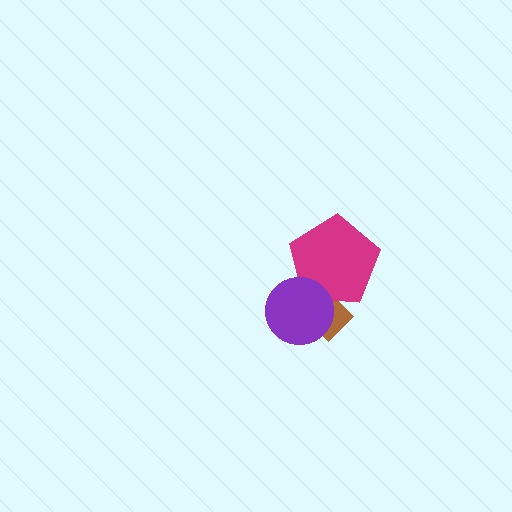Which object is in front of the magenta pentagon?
The purple circle is in front of the magenta pentagon.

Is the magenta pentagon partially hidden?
Yes, it is partially covered by another shape.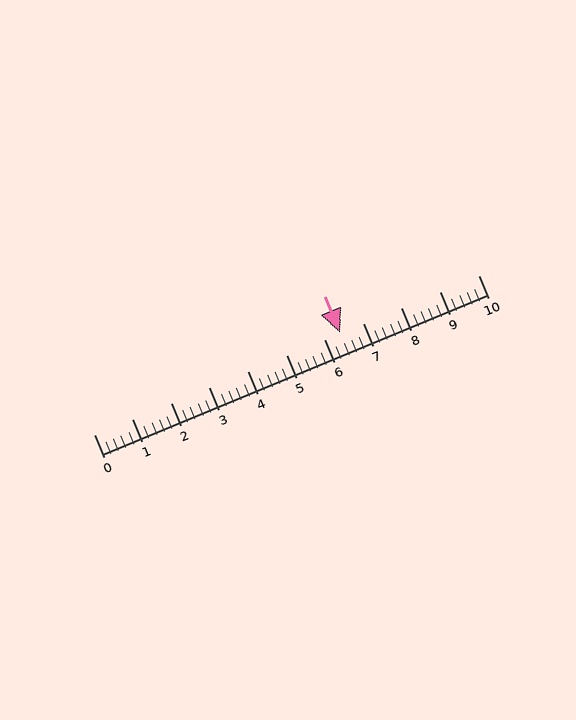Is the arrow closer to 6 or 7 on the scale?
The arrow is closer to 6.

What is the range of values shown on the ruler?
The ruler shows values from 0 to 10.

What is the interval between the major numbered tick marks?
The major tick marks are spaced 1 units apart.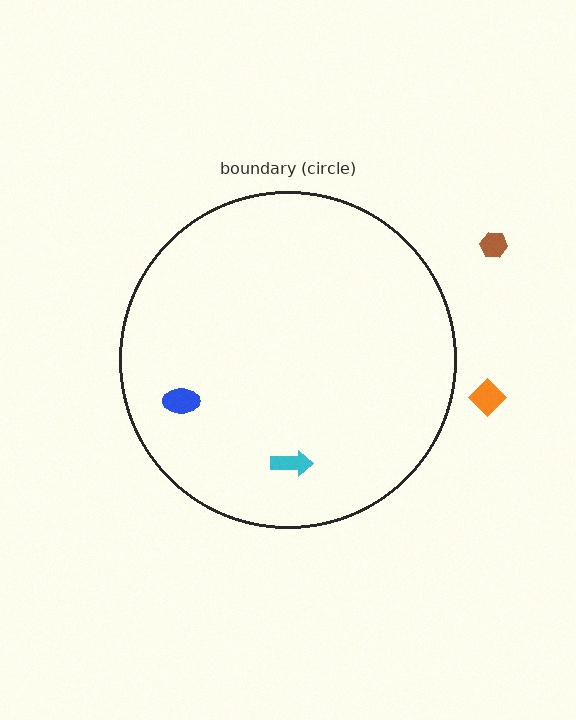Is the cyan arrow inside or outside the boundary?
Inside.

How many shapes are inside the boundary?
2 inside, 2 outside.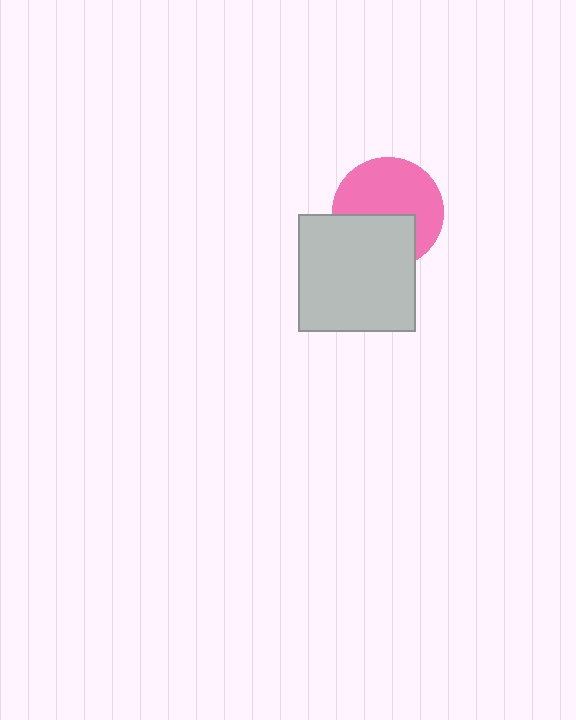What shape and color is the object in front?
The object in front is a light gray square.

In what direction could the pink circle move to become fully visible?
The pink circle could move up. That would shift it out from behind the light gray square entirely.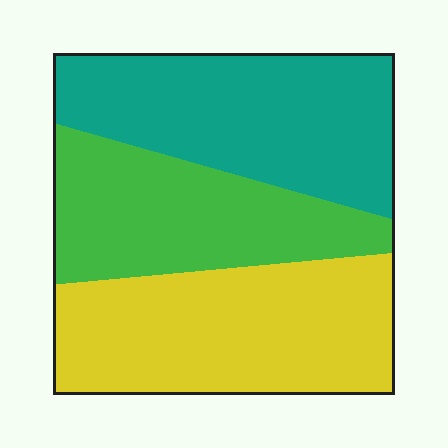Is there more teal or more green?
Teal.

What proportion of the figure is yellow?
Yellow covers roughly 35% of the figure.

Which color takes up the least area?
Green, at roughly 30%.